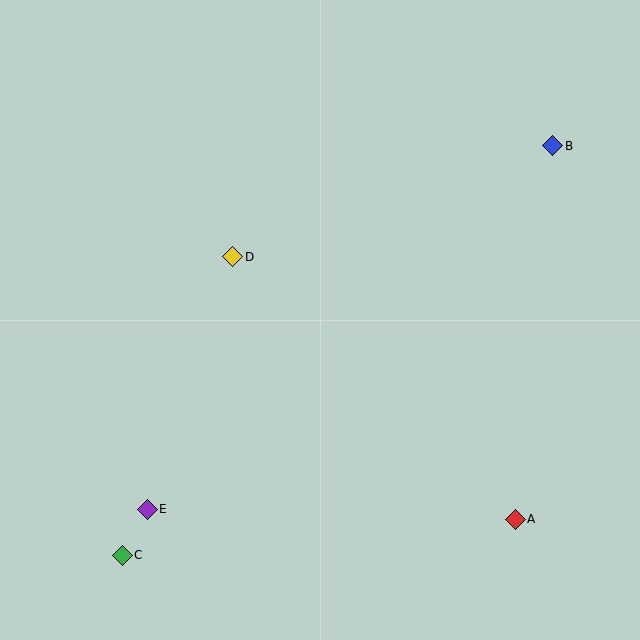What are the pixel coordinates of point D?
Point D is at (233, 257).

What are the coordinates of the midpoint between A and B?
The midpoint between A and B is at (534, 333).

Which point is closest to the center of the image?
Point D at (233, 257) is closest to the center.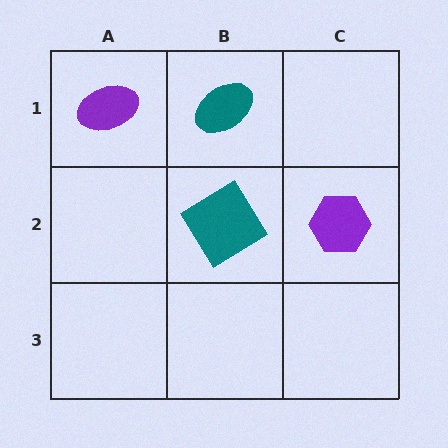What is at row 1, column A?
A purple ellipse.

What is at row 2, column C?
A purple hexagon.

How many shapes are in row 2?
2 shapes.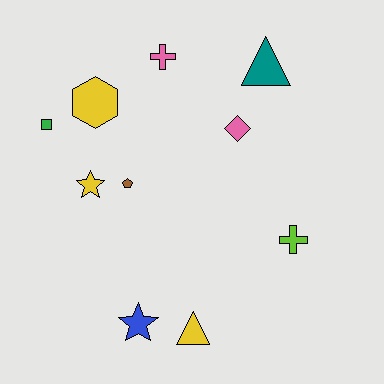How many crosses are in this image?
There are 2 crosses.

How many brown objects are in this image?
There is 1 brown object.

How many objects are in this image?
There are 10 objects.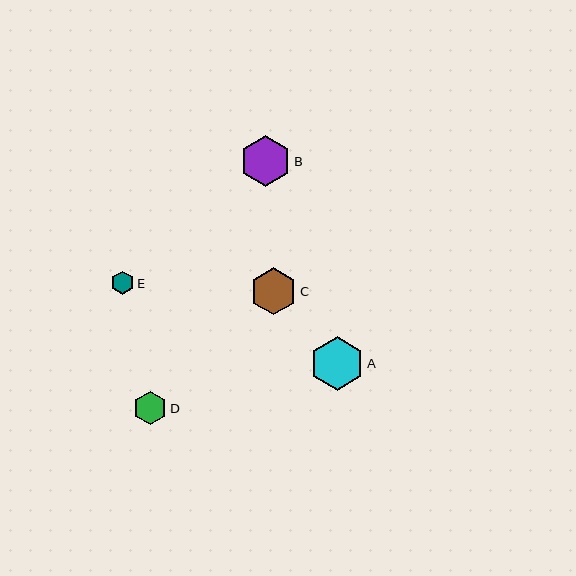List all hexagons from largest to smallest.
From largest to smallest: A, B, C, D, E.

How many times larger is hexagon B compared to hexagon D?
Hexagon B is approximately 1.5 times the size of hexagon D.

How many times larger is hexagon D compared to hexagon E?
Hexagon D is approximately 1.4 times the size of hexagon E.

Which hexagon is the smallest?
Hexagon E is the smallest with a size of approximately 23 pixels.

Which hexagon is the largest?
Hexagon A is the largest with a size of approximately 53 pixels.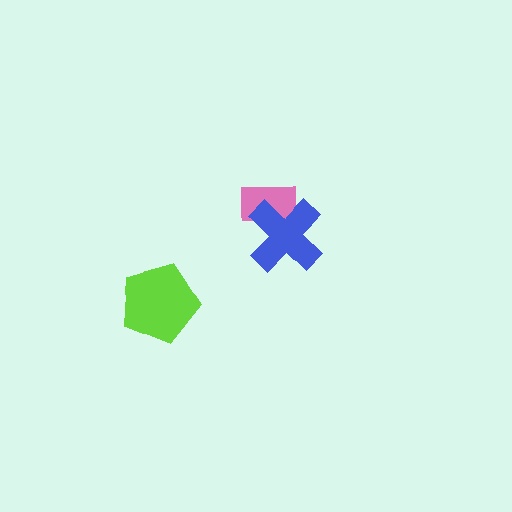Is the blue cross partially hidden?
No, no other shape covers it.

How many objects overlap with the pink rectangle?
1 object overlaps with the pink rectangle.